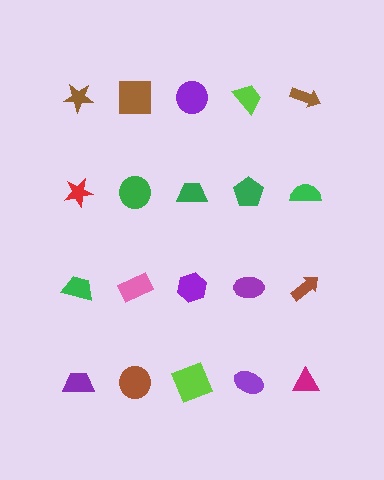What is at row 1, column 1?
A brown star.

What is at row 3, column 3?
A purple hexagon.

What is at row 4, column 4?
A purple ellipse.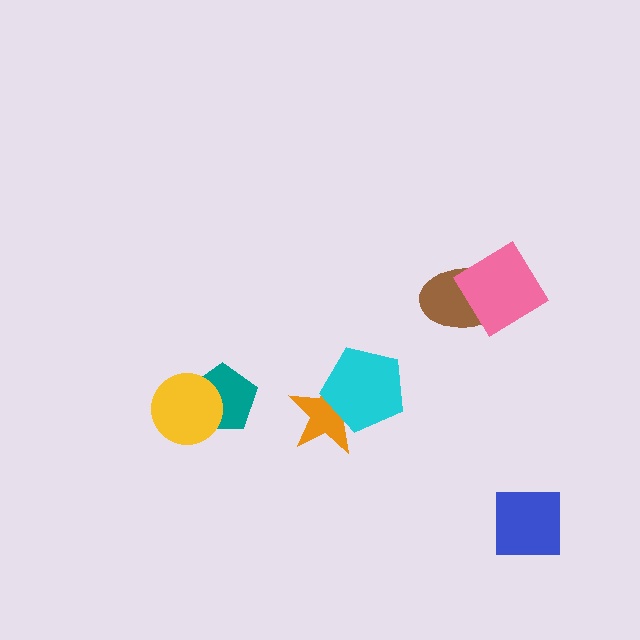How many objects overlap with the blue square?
0 objects overlap with the blue square.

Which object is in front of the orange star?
The cyan pentagon is in front of the orange star.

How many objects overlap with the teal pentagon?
1 object overlaps with the teal pentagon.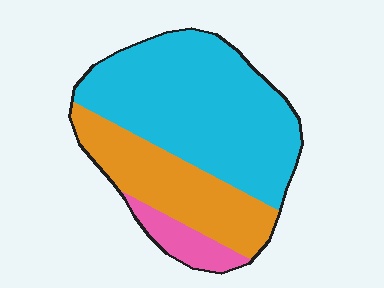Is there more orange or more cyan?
Cyan.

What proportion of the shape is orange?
Orange covers about 30% of the shape.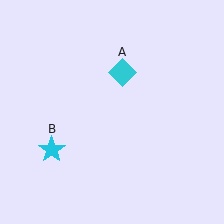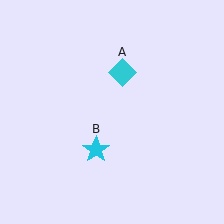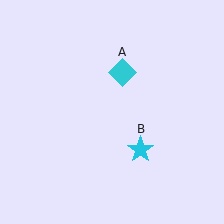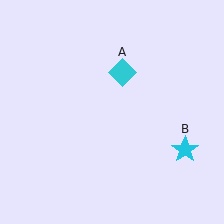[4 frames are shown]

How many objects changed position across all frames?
1 object changed position: cyan star (object B).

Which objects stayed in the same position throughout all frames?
Cyan diamond (object A) remained stationary.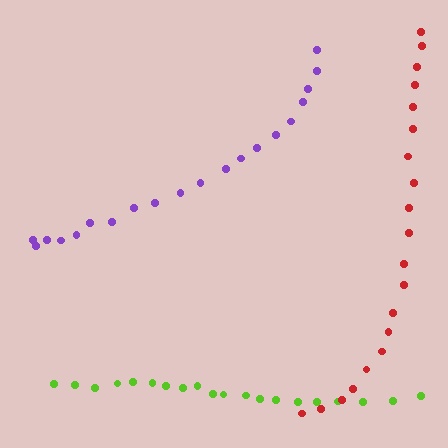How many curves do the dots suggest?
There are 3 distinct paths.